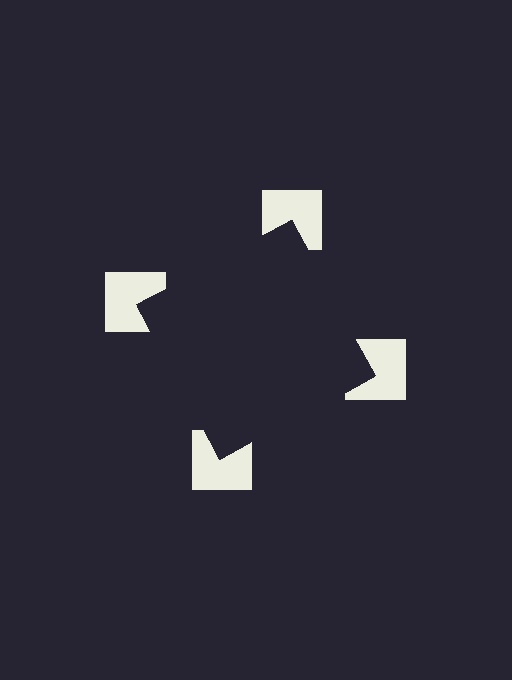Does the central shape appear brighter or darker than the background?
It typically appears slightly darker than the background, even though no actual brightness change is drawn.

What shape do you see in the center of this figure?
An illusory square — its edges are inferred from the aligned wedge cuts in the notched squares, not physically drawn.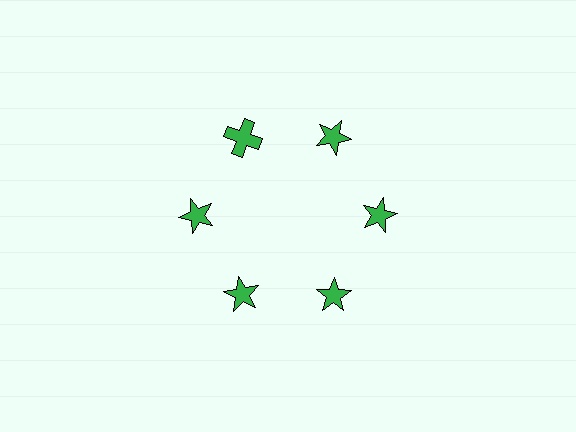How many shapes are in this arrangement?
There are 6 shapes arranged in a ring pattern.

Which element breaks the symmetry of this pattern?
The green cross at roughly the 11 o'clock position breaks the symmetry. All other shapes are green stars.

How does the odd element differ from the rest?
It has a different shape: cross instead of star.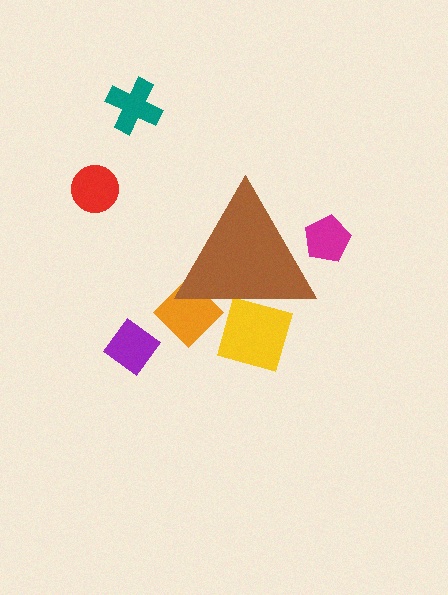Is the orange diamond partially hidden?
Yes, the orange diamond is partially hidden behind the brown triangle.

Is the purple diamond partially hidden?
No, the purple diamond is fully visible.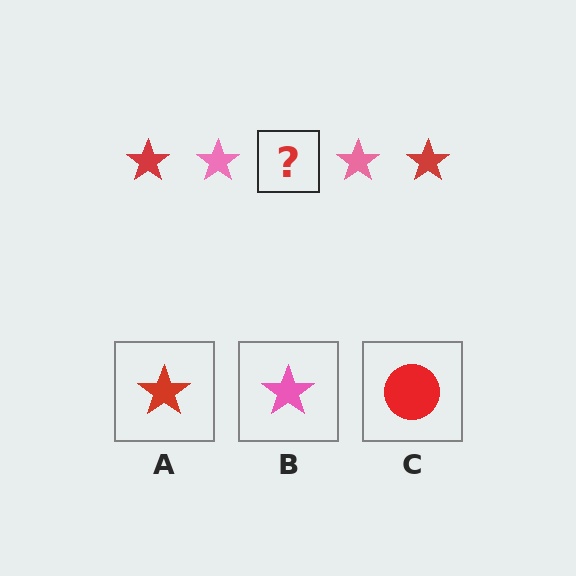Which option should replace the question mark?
Option A.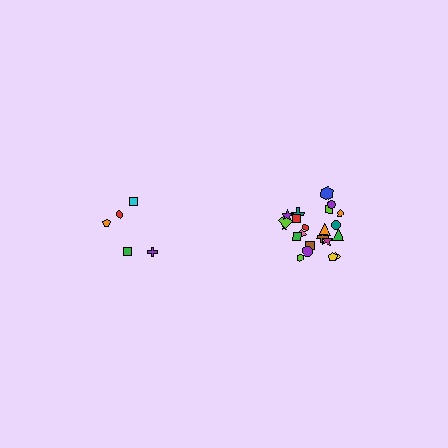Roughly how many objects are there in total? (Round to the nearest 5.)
Roughly 25 objects in total.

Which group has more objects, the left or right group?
The right group.